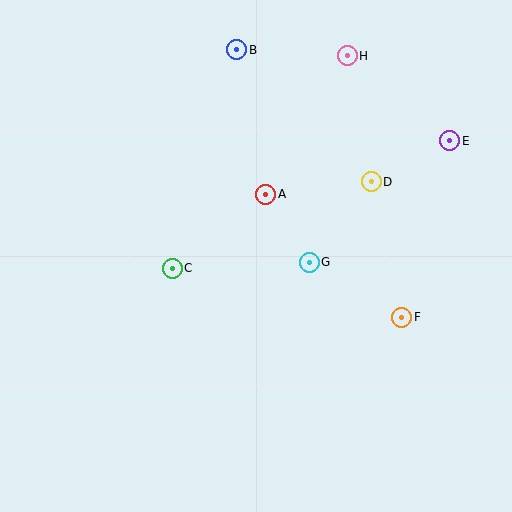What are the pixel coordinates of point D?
Point D is at (371, 182).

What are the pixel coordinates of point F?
Point F is at (402, 317).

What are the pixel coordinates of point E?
Point E is at (450, 141).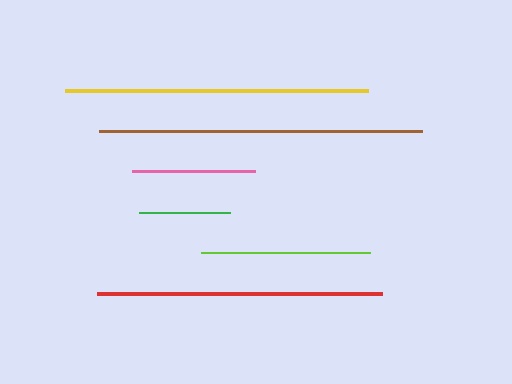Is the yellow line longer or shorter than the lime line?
The yellow line is longer than the lime line.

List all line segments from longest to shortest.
From longest to shortest: brown, yellow, red, lime, pink, green.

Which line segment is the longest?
The brown line is the longest at approximately 323 pixels.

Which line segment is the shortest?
The green line is the shortest at approximately 91 pixels.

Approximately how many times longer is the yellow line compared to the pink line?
The yellow line is approximately 2.5 times the length of the pink line.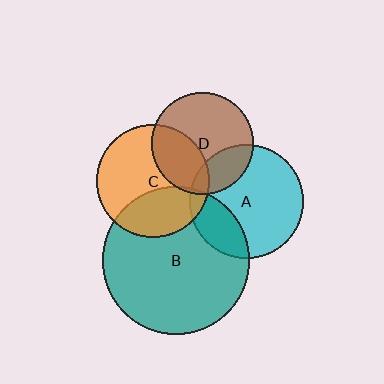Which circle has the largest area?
Circle B (teal).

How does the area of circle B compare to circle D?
Approximately 2.1 times.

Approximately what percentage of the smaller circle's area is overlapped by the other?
Approximately 25%.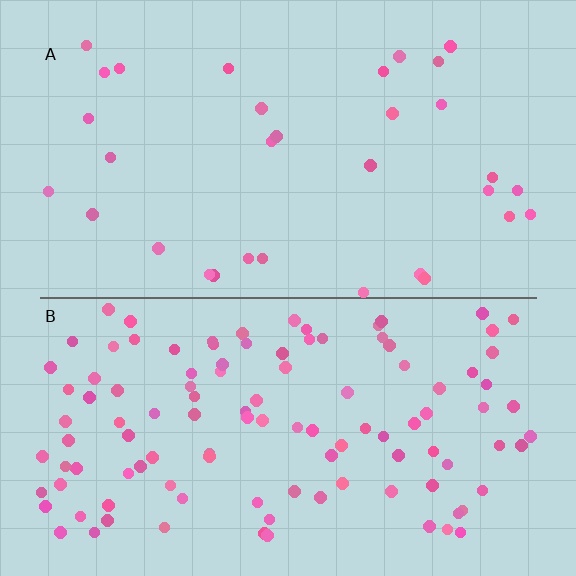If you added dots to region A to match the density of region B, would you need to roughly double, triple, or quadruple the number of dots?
Approximately triple.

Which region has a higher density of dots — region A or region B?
B (the bottom).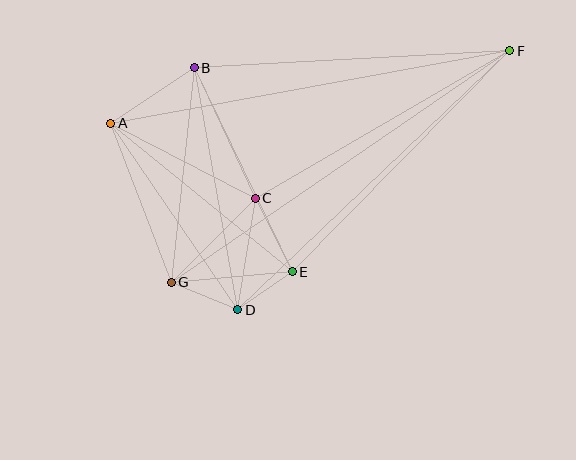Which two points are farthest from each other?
Points F and G are farthest from each other.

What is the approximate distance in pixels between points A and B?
The distance between A and B is approximately 100 pixels.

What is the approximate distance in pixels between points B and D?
The distance between B and D is approximately 246 pixels.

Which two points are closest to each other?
Points D and E are closest to each other.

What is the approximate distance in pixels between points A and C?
The distance between A and C is approximately 163 pixels.